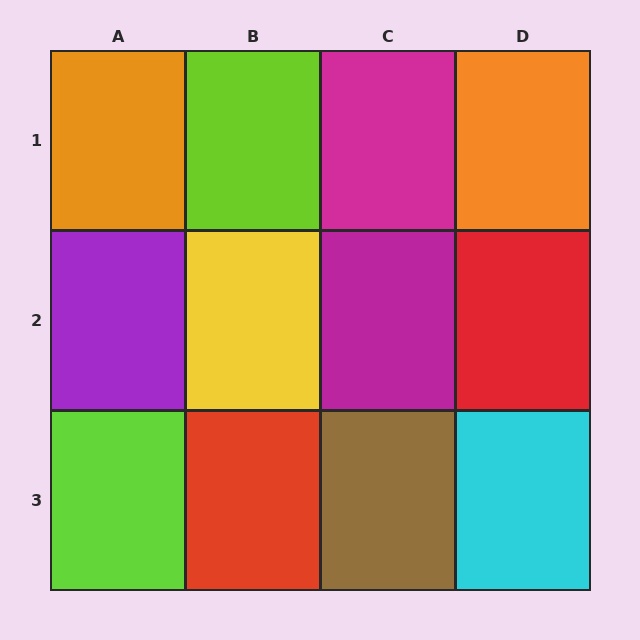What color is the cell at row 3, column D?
Cyan.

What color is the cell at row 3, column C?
Brown.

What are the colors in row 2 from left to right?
Purple, yellow, magenta, red.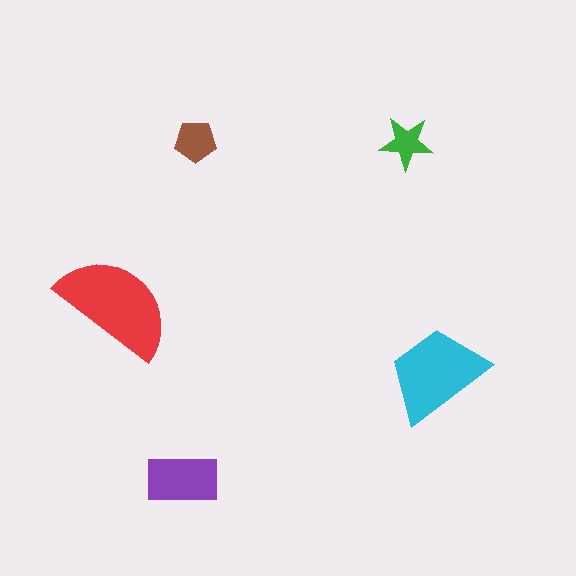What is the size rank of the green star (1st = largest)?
5th.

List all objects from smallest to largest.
The green star, the brown pentagon, the purple rectangle, the cyan trapezoid, the red semicircle.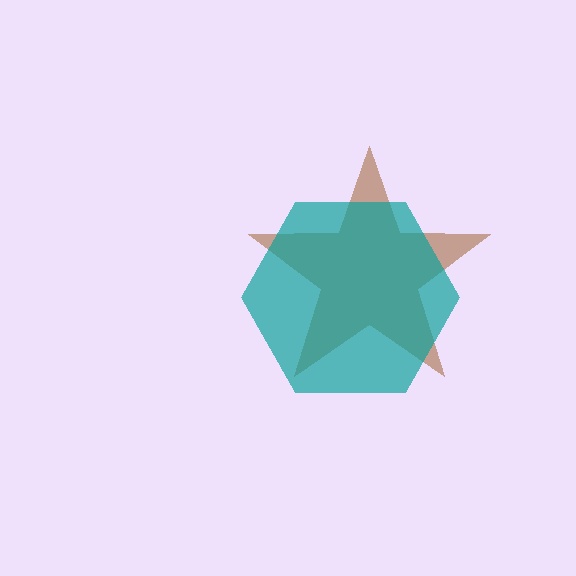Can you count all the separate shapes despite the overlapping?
Yes, there are 2 separate shapes.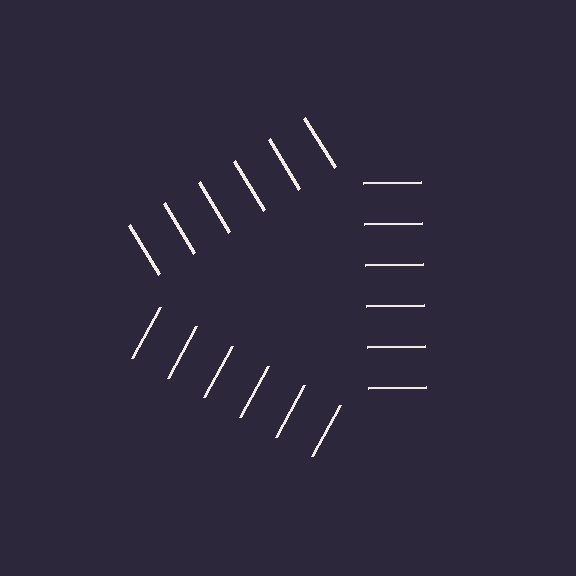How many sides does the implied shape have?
3 sides — the line-ends trace a triangle.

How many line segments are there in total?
18 — 6 along each of the 3 edges.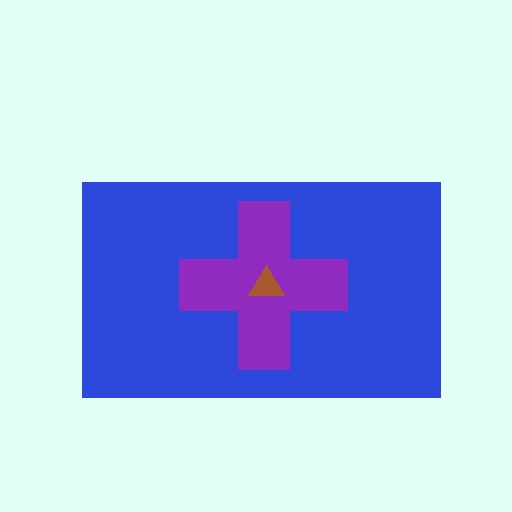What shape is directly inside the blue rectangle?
The purple cross.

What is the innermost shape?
The brown triangle.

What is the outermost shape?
The blue rectangle.